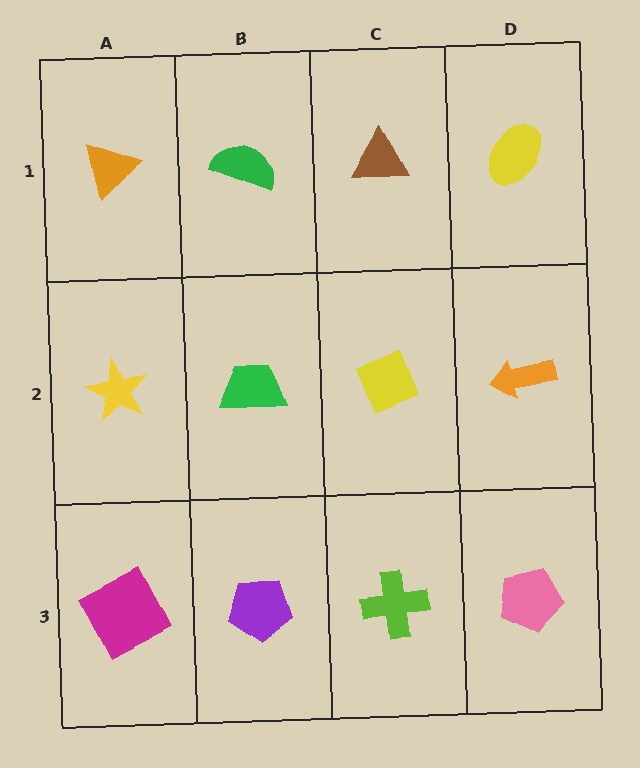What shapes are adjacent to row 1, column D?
An orange arrow (row 2, column D), a brown triangle (row 1, column C).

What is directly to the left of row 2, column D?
A yellow diamond.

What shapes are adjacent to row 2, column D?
A yellow ellipse (row 1, column D), a pink pentagon (row 3, column D), a yellow diamond (row 2, column C).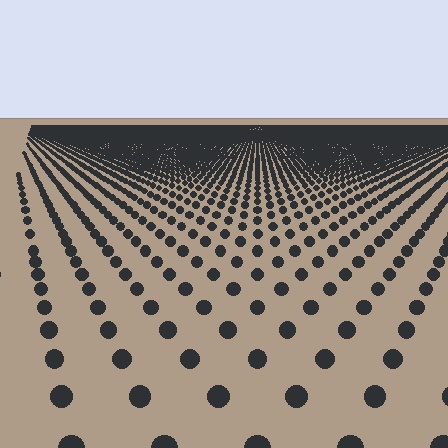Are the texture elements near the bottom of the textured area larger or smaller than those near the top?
Larger. Near the bottom, elements are closer to the viewer and appear at a bigger on-screen size.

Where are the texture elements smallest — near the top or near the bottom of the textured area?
Near the top.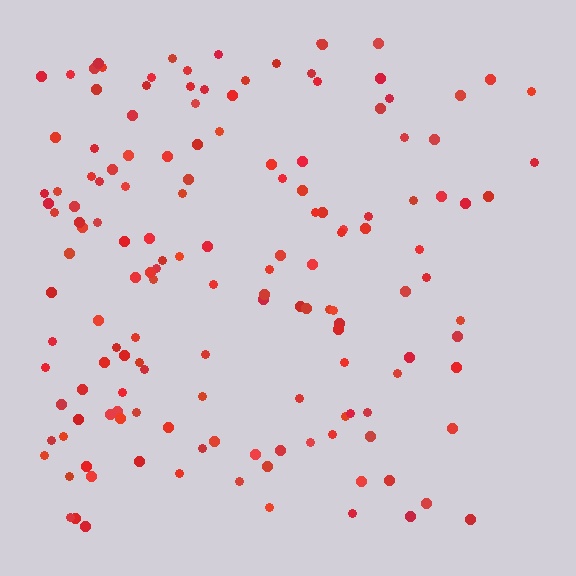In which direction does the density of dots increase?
From right to left, with the left side densest.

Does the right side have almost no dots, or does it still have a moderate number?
Still a moderate number, just noticeably fewer than the left.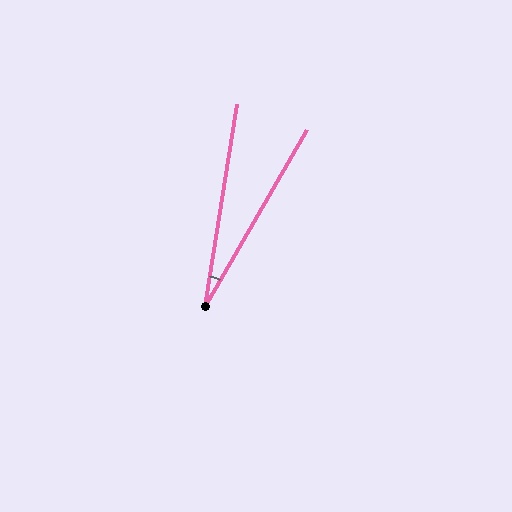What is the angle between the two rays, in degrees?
Approximately 21 degrees.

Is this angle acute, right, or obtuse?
It is acute.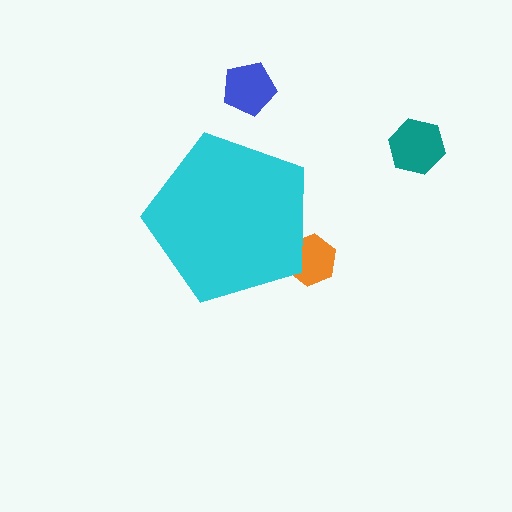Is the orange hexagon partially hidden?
Yes, the orange hexagon is partially hidden behind the cyan pentagon.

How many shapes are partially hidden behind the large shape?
1 shape is partially hidden.